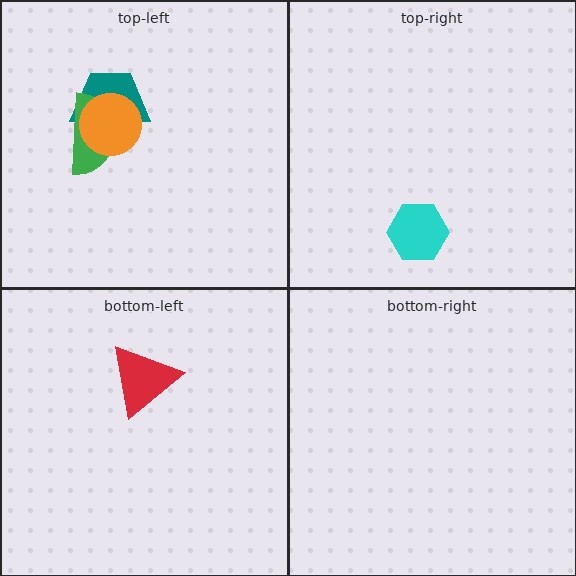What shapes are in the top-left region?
The teal trapezoid, the green semicircle, the orange circle.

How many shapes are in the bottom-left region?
1.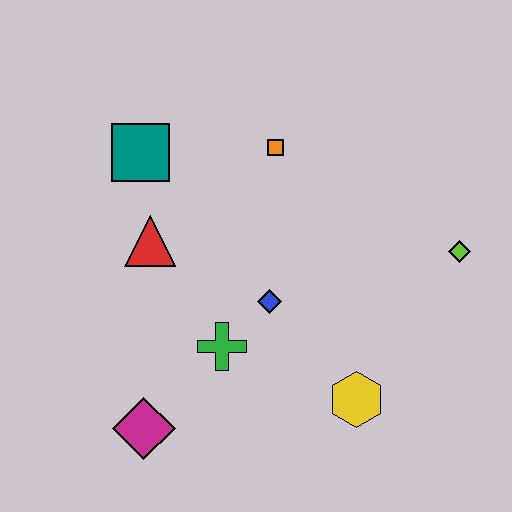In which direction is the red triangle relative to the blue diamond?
The red triangle is to the left of the blue diamond.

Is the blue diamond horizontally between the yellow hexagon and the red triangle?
Yes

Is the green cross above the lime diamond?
No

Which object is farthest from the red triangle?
The lime diamond is farthest from the red triangle.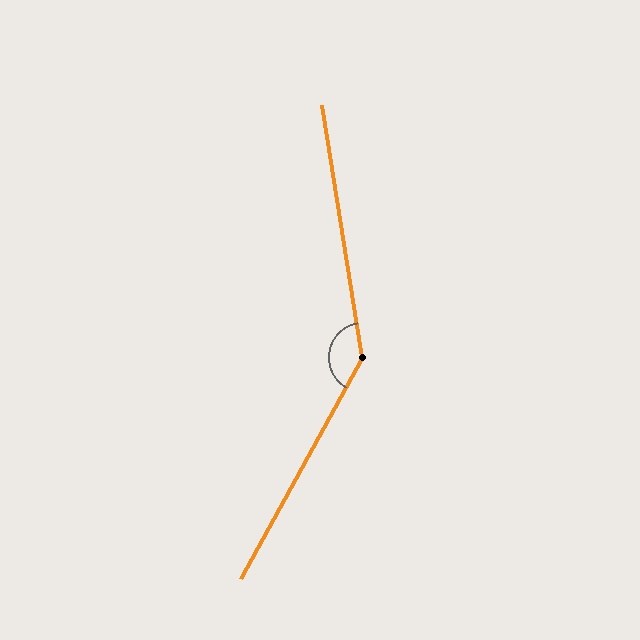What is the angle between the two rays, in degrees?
Approximately 142 degrees.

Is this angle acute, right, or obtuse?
It is obtuse.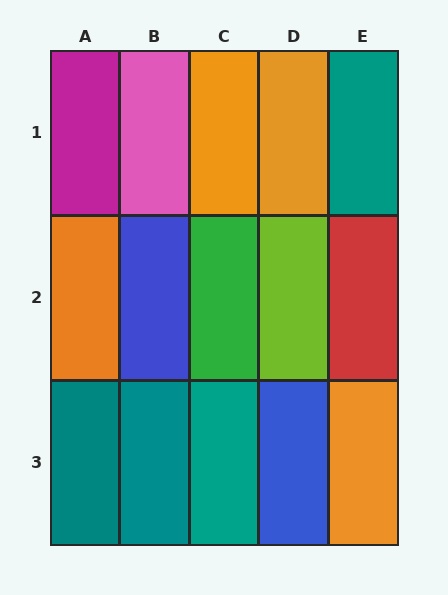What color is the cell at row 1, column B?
Pink.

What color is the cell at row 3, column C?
Teal.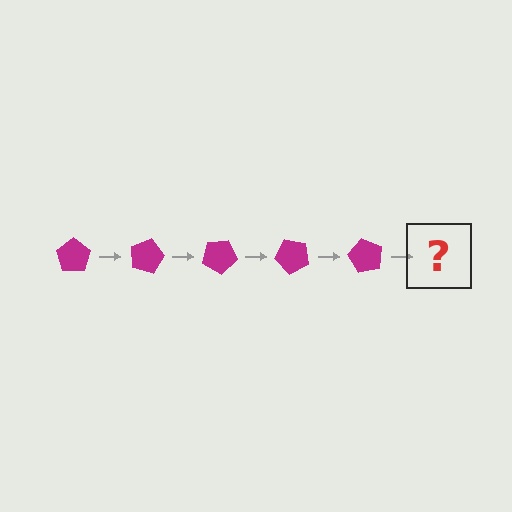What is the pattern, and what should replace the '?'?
The pattern is that the pentagon rotates 15 degrees each step. The '?' should be a magenta pentagon rotated 75 degrees.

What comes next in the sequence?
The next element should be a magenta pentagon rotated 75 degrees.